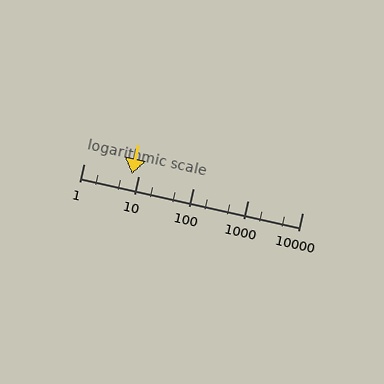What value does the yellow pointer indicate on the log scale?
The pointer indicates approximately 7.5.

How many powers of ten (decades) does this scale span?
The scale spans 4 decades, from 1 to 10000.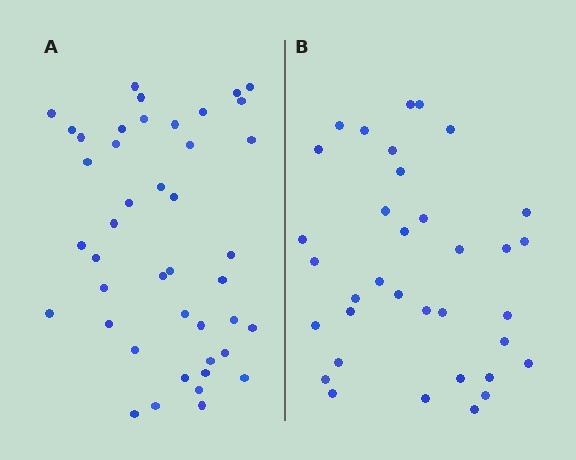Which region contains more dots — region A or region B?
Region A (the left region) has more dots.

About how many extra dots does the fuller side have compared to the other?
Region A has roughly 8 or so more dots than region B.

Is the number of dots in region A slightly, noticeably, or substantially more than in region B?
Region A has only slightly more — the two regions are fairly close. The ratio is roughly 1.2 to 1.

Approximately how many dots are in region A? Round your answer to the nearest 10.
About 40 dots. (The exact count is 43, which rounds to 40.)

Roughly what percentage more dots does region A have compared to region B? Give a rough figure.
About 25% more.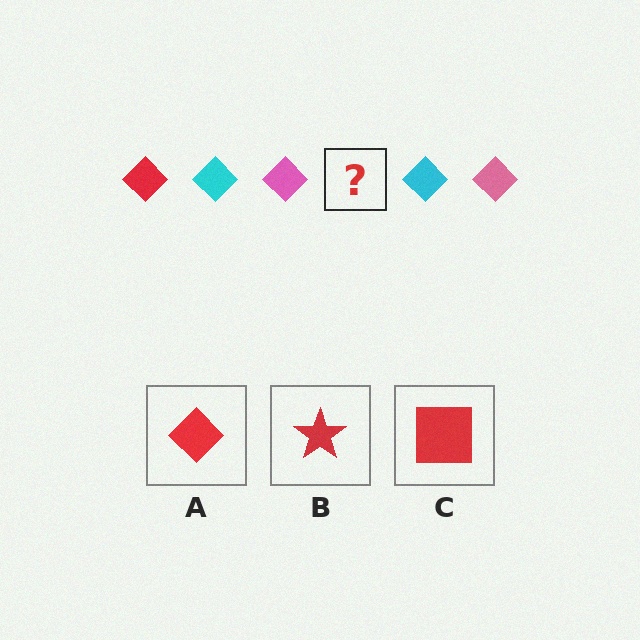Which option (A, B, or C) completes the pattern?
A.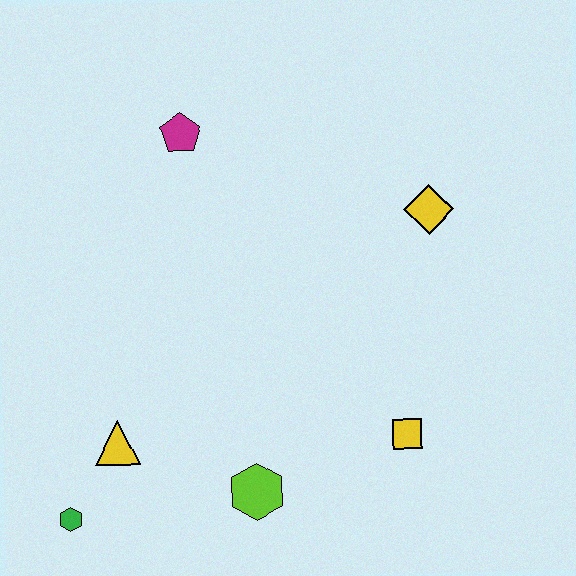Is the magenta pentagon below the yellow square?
No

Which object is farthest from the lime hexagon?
The magenta pentagon is farthest from the lime hexagon.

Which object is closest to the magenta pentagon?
The yellow diamond is closest to the magenta pentagon.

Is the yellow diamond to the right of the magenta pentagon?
Yes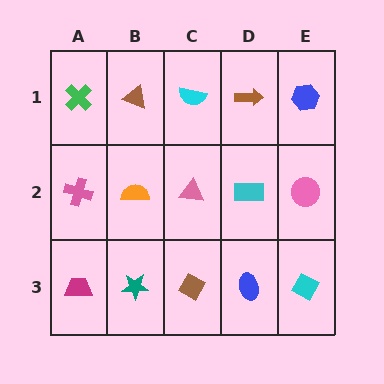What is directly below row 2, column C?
A brown diamond.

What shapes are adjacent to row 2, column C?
A cyan semicircle (row 1, column C), a brown diamond (row 3, column C), an orange semicircle (row 2, column B), a cyan rectangle (row 2, column D).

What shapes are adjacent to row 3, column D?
A cyan rectangle (row 2, column D), a brown diamond (row 3, column C), a cyan diamond (row 3, column E).